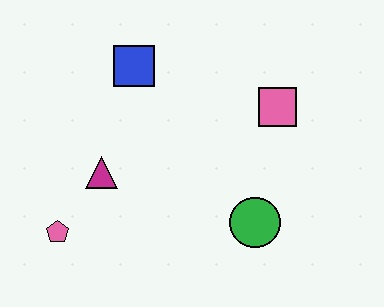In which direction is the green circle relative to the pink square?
The green circle is below the pink square.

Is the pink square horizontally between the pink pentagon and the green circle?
No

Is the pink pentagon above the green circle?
No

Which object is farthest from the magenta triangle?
The pink square is farthest from the magenta triangle.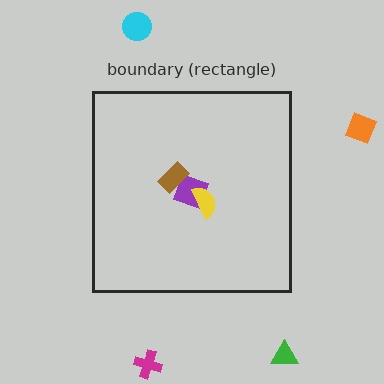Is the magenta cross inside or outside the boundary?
Outside.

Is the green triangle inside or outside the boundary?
Outside.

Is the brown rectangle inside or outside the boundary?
Inside.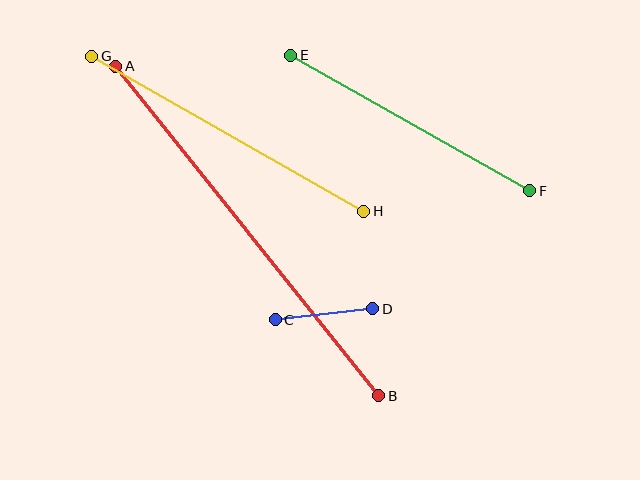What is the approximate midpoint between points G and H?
The midpoint is at approximately (228, 134) pixels.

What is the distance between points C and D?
The distance is approximately 98 pixels.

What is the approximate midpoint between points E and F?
The midpoint is at approximately (410, 123) pixels.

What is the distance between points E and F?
The distance is approximately 275 pixels.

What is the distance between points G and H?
The distance is approximately 313 pixels.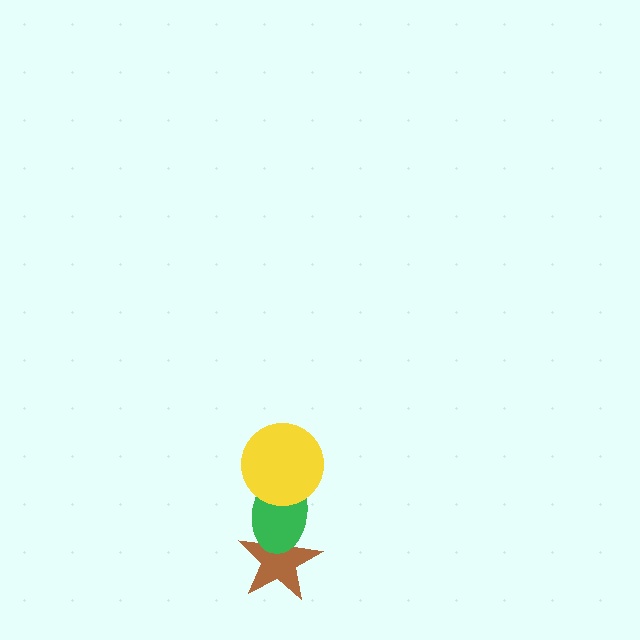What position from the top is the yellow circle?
The yellow circle is 1st from the top.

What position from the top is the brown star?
The brown star is 3rd from the top.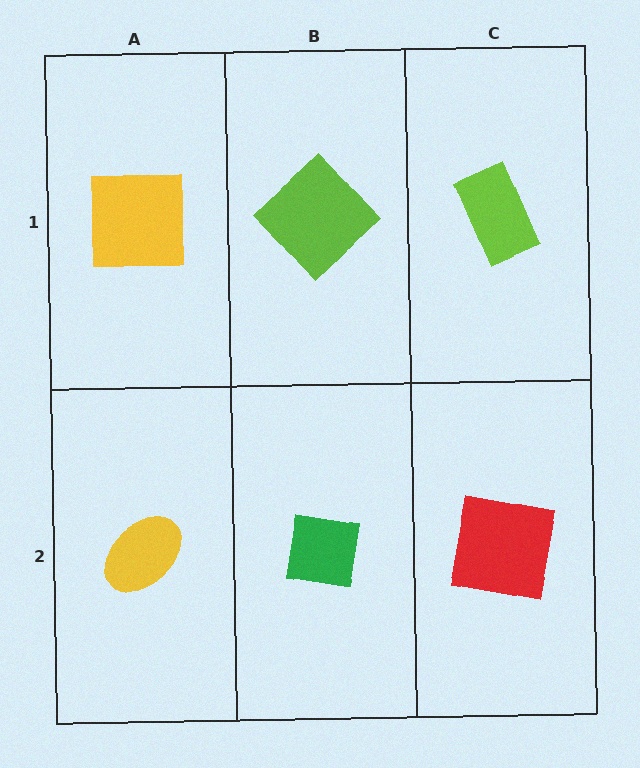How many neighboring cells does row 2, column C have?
2.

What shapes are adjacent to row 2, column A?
A yellow square (row 1, column A), a green square (row 2, column B).